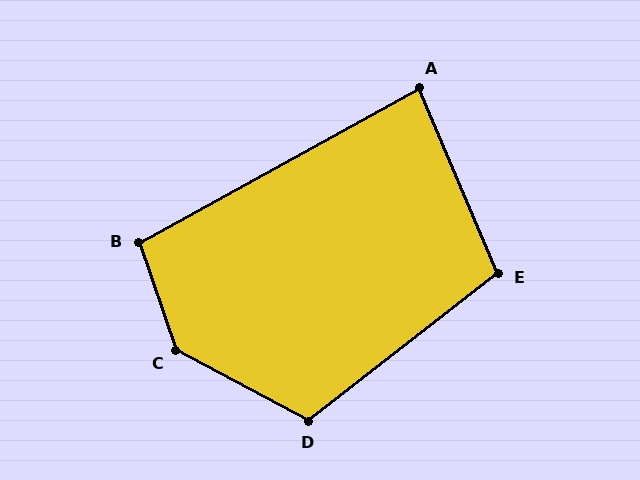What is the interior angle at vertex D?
Approximately 114 degrees (obtuse).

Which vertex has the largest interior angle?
C, at approximately 137 degrees.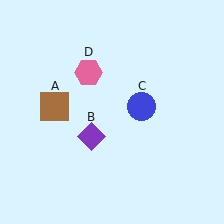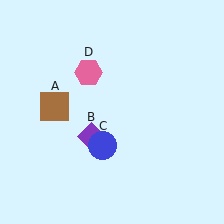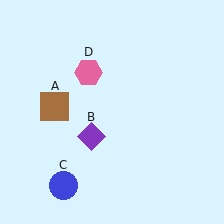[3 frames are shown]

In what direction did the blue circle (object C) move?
The blue circle (object C) moved down and to the left.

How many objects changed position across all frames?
1 object changed position: blue circle (object C).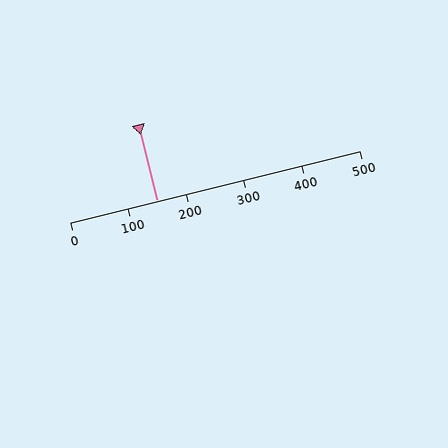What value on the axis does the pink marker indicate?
The marker indicates approximately 150.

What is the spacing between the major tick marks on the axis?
The major ticks are spaced 100 apart.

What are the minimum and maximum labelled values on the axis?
The axis runs from 0 to 500.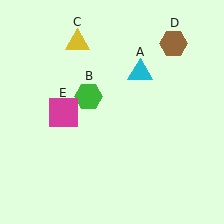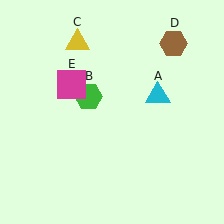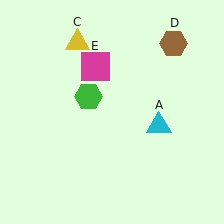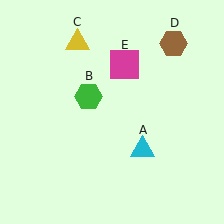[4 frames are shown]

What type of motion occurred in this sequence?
The cyan triangle (object A), magenta square (object E) rotated clockwise around the center of the scene.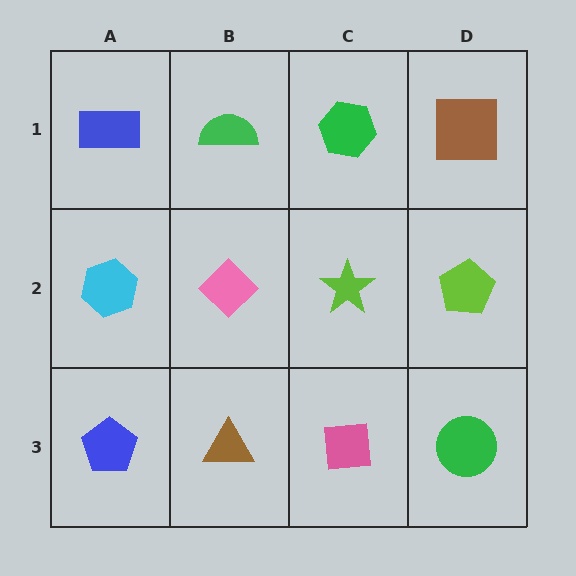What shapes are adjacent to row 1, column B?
A pink diamond (row 2, column B), a blue rectangle (row 1, column A), a green hexagon (row 1, column C).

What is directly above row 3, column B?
A pink diamond.